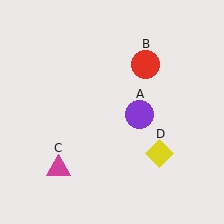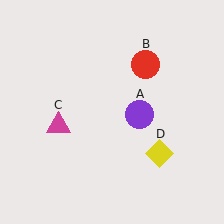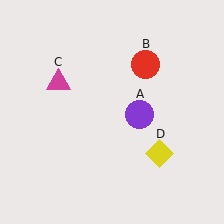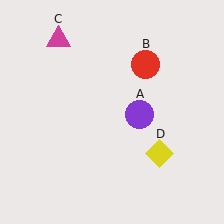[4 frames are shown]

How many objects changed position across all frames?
1 object changed position: magenta triangle (object C).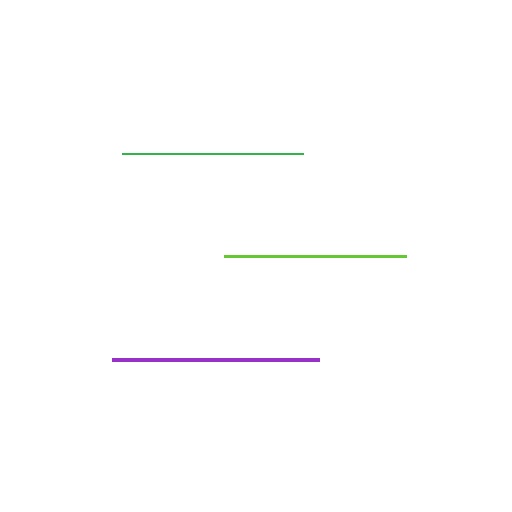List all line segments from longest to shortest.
From longest to shortest: purple, lime, green.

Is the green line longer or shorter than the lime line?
The lime line is longer than the green line.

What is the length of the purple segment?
The purple segment is approximately 206 pixels long.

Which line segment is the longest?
The purple line is the longest at approximately 206 pixels.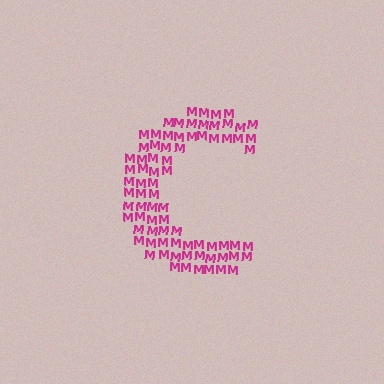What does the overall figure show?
The overall figure shows the letter C.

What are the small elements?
The small elements are letter M's.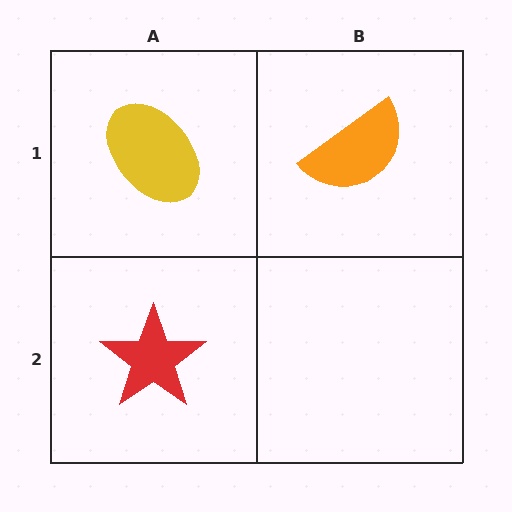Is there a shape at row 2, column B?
No, that cell is empty.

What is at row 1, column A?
A yellow ellipse.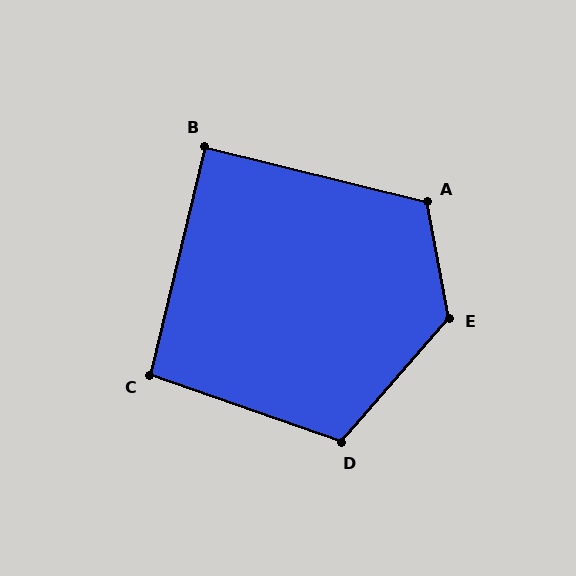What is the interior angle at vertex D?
Approximately 112 degrees (obtuse).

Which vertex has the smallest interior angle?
B, at approximately 90 degrees.